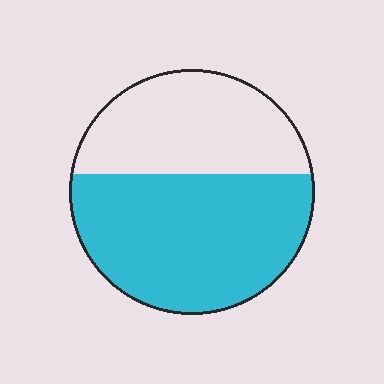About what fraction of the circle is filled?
About three fifths (3/5).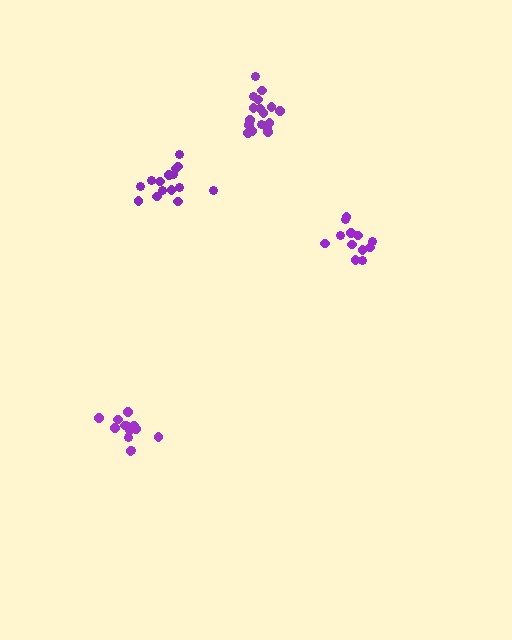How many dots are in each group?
Group 1: 13 dots, Group 2: 12 dots, Group 3: 15 dots, Group 4: 17 dots (57 total).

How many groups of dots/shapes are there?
There are 4 groups.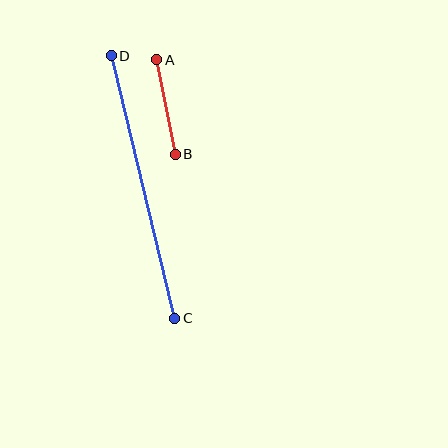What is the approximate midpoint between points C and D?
The midpoint is at approximately (143, 187) pixels.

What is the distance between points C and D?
The distance is approximately 270 pixels.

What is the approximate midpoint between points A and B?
The midpoint is at approximately (166, 107) pixels.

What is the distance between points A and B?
The distance is approximately 96 pixels.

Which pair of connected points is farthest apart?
Points C and D are farthest apart.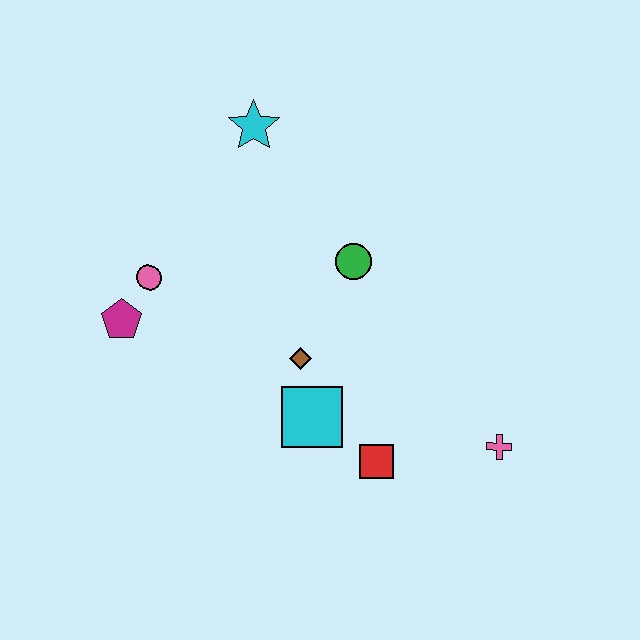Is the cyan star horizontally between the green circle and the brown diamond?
No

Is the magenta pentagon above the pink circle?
No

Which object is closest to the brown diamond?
The cyan square is closest to the brown diamond.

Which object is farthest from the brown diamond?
The cyan star is farthest from the brown diamond.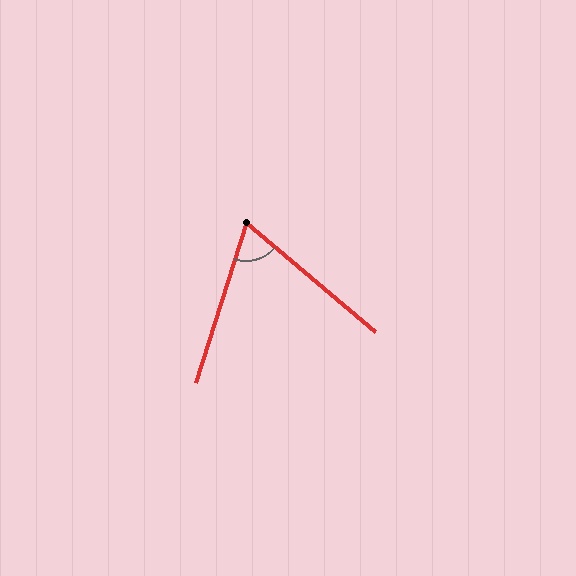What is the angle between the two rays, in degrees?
Approximately 67 degrees.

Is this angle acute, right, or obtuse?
It is acute.